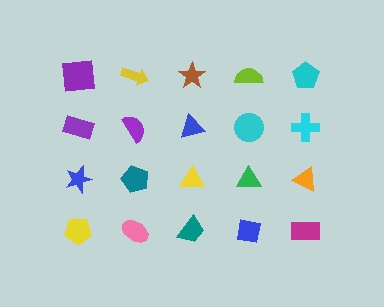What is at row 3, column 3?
A yellow triangle.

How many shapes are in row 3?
5 shapes.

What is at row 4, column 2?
A pink ellipse.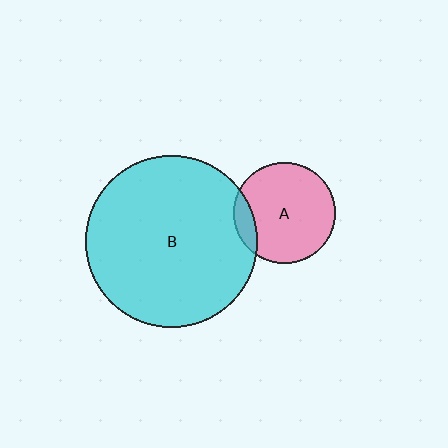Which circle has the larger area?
Circle B (cyan).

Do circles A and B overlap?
Yes.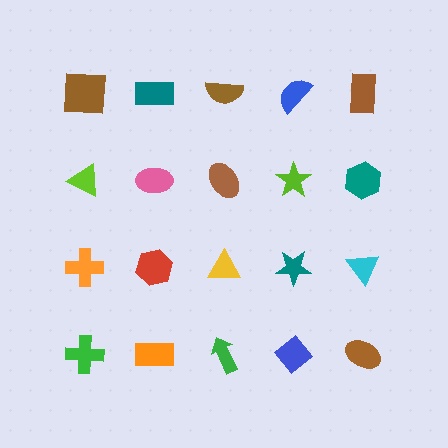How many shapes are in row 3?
5 shapes.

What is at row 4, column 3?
A green arrow.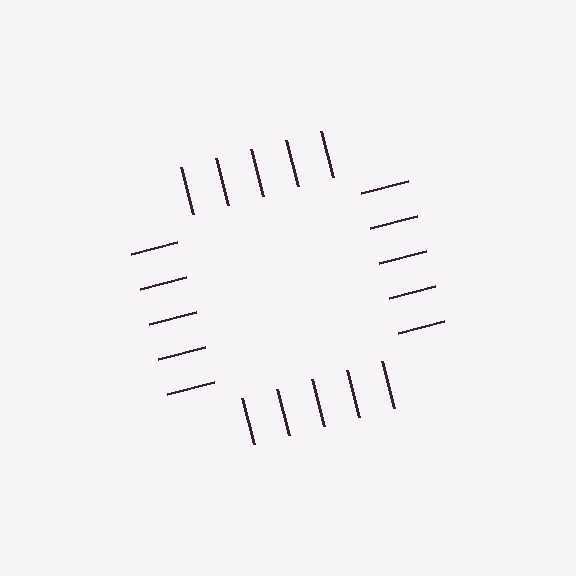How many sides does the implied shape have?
4 sides — the line-ends trace a square.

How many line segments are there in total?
20 — 5 along each of the 4 edges.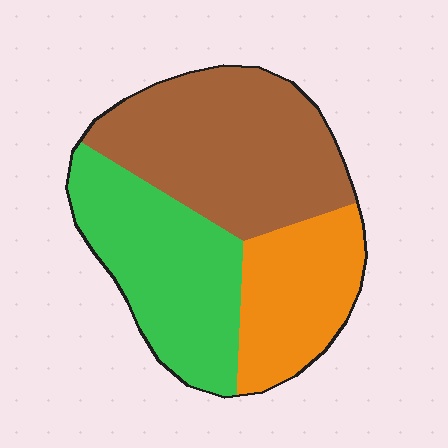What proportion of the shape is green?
Green covers roughly 35% of the shape.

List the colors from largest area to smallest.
From largest to smallest: brown, green, orange.